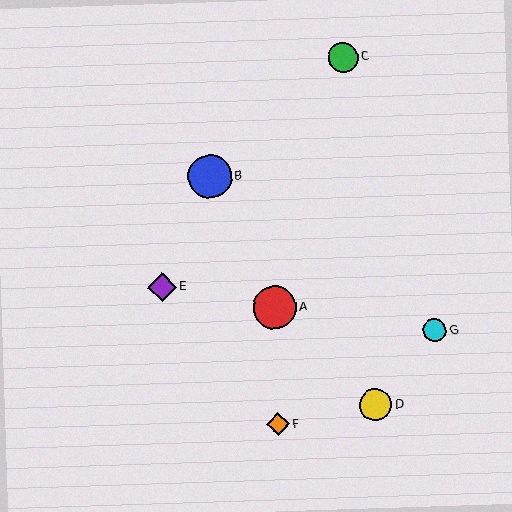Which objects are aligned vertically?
Objects A, F are aligned vertically.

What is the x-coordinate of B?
Object B is at x≈210.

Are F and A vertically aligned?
Yes, both are at x≈278.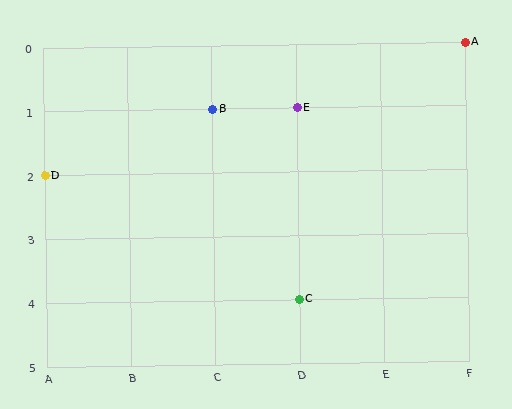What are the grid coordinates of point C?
Point C is at grid coordinates (D, 4).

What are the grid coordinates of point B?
Point B is at grid coordinates (C, 1).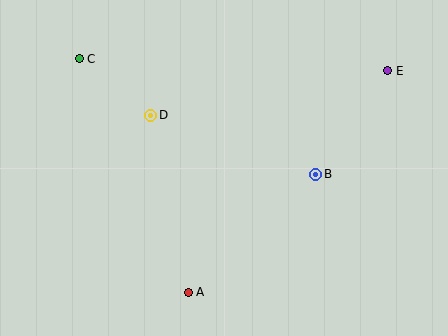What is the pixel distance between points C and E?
The distance between C and E is 309 pixels.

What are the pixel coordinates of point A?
Point A is at (188, 292).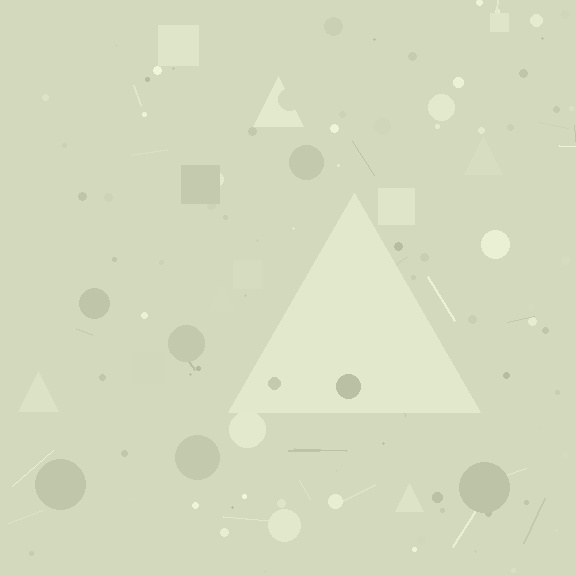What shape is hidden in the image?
A triangle is hidden in the image.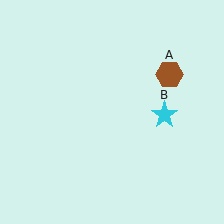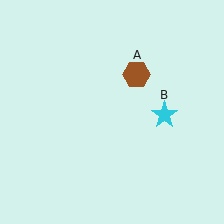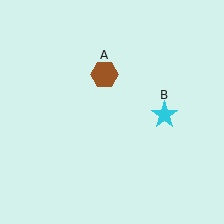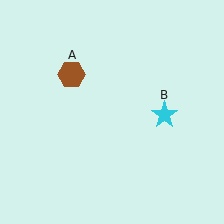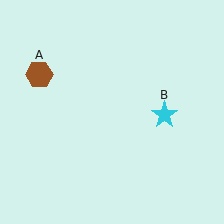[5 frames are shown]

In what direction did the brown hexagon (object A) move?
The brown hexagon (object A) moved left.